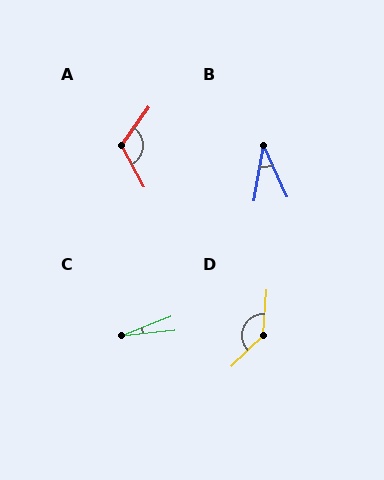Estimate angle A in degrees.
Approximately 117 degrees.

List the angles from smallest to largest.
C (16°), B (35°), A (117°), D (138°).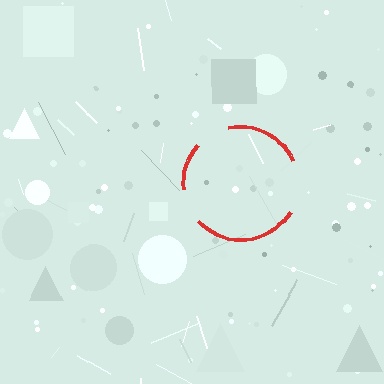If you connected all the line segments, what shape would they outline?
They would outline a circle.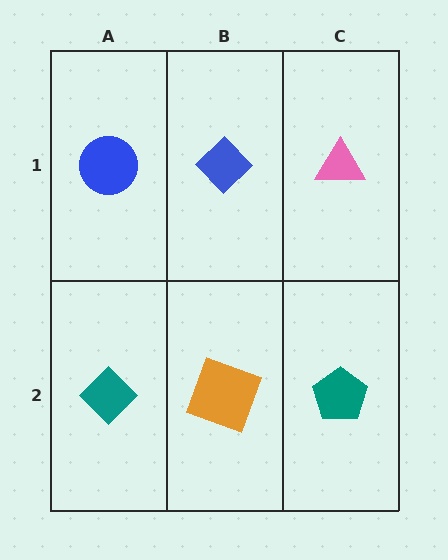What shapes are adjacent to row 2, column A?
A blue circle (row 1, column A), an orange square (row 2, column B).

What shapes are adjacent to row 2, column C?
A pink triangle (row 1, column C), an orange square (row 2, column B).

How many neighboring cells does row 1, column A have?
2.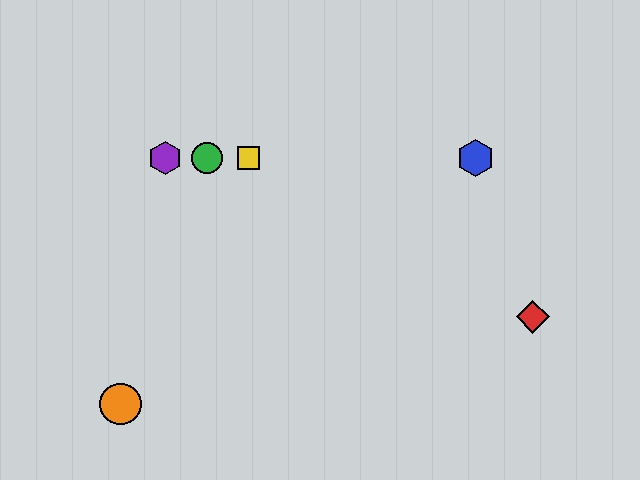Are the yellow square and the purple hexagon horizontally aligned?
Yes, both are at y≈158.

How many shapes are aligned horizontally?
4 shapes (the blue hexagon, the green circle, the yellow square, the purple hexagon) are aligned horizontally.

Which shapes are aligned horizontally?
The blue hexagon, the green circle, the yellow square, the purple hexagon are aligned horizontally.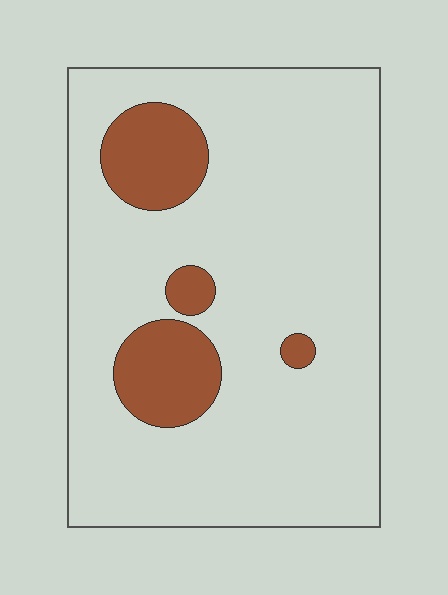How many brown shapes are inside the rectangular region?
4.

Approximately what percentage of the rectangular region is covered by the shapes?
Approximately 15%.